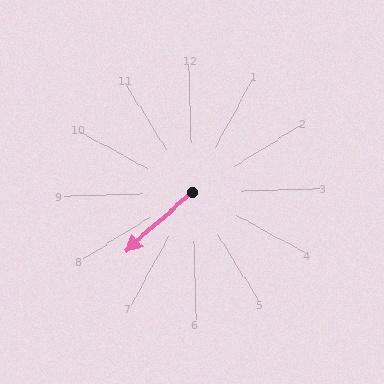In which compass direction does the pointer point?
Southwest.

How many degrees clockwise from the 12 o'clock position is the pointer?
Approximately 230 degrees.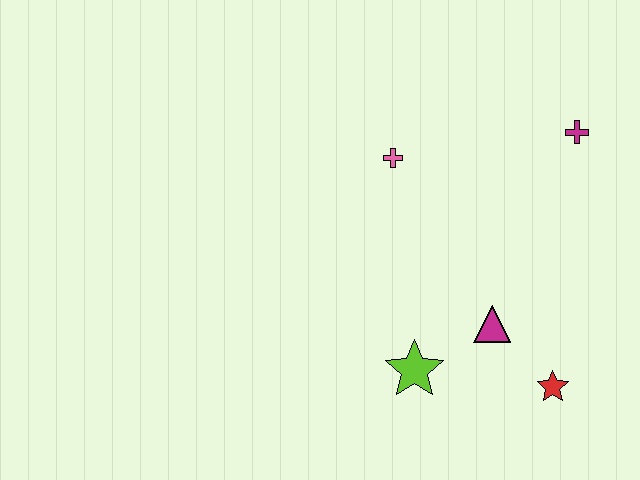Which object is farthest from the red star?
The pink cross is farthest from the red star.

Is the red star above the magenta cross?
No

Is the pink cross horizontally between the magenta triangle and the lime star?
No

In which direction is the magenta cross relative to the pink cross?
The magenta cross is to the right of the pink cross.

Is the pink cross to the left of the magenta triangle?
Yes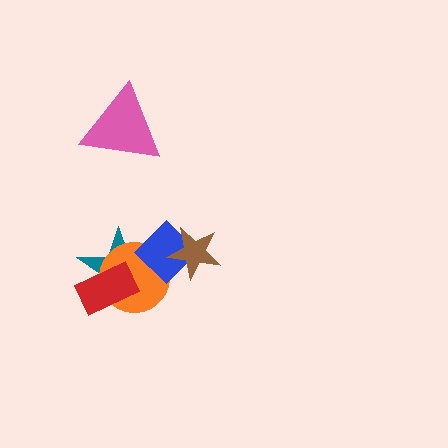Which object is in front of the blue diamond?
The brown star is in front of the blue diamond.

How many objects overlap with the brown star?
1 object overlaps with the brown star.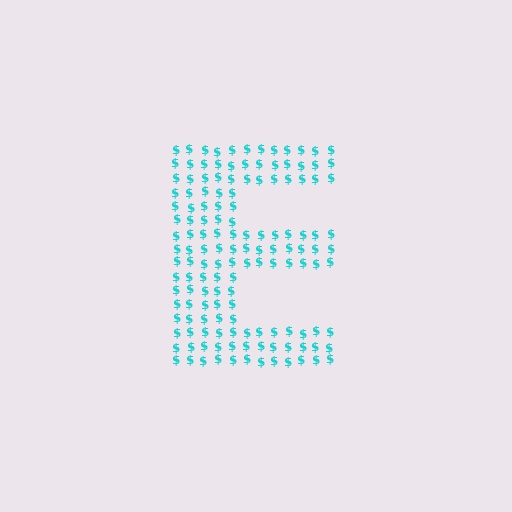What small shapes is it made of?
It is made of small dollar signs.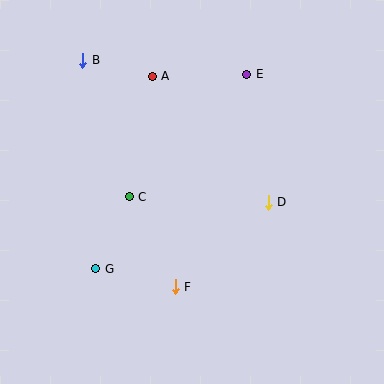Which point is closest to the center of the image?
Point C at (129, 197) is closest to the center.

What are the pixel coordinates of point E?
Point E is at (247, 74).